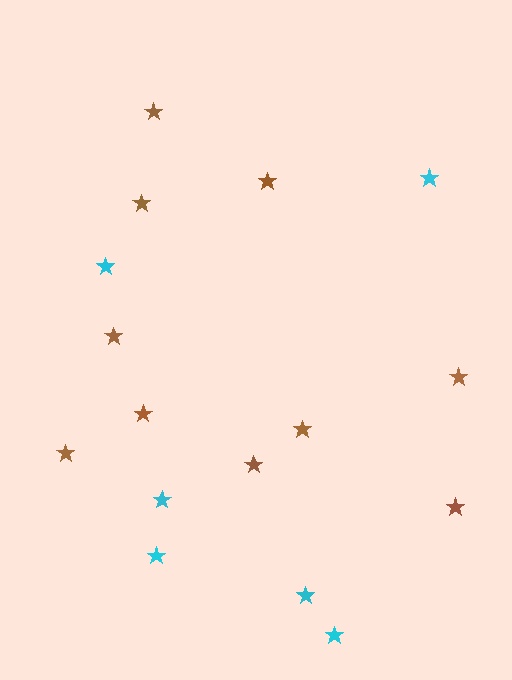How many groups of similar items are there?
There are 2 groups: one group of cyan stars (6) and one group of brown stars (10).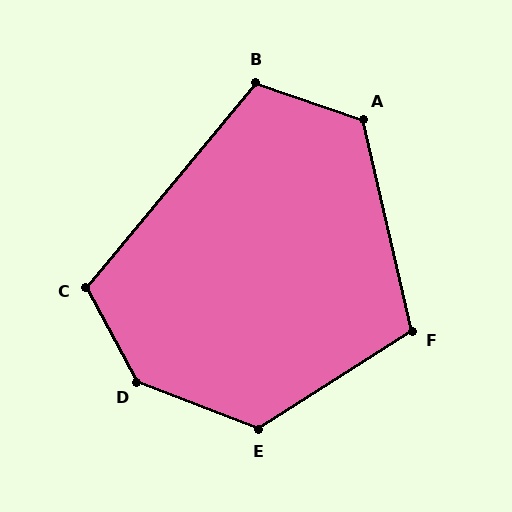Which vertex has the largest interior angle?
D, at approximately 140 degrees.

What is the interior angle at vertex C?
Approximately 112 degrees (obtuse).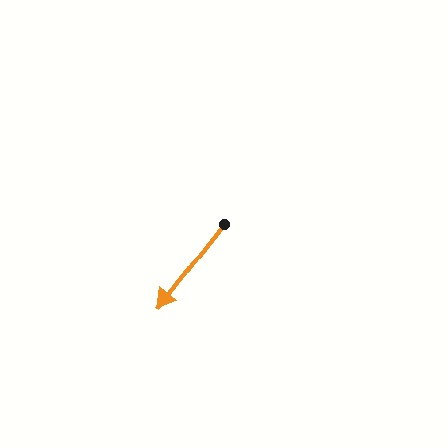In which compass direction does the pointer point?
Southwest.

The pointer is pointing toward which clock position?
Roughly 7 o'clock.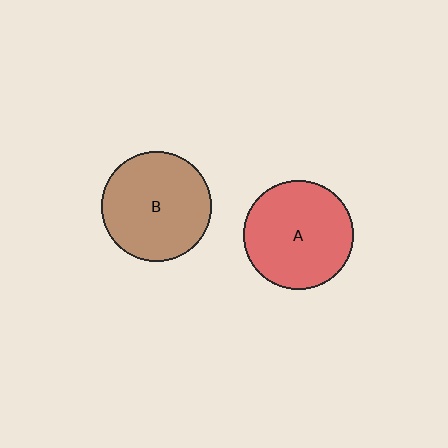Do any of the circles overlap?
No, none of the circles overlap.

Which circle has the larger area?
Circle B (brown).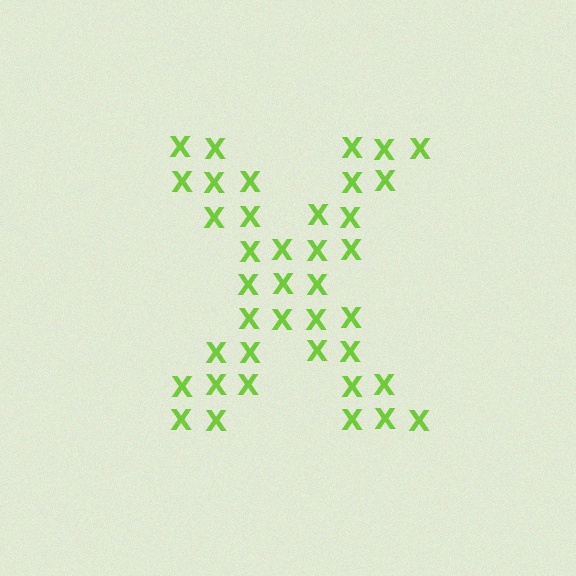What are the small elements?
The small elements are letter X's.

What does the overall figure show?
The overall figure shows the letter X.